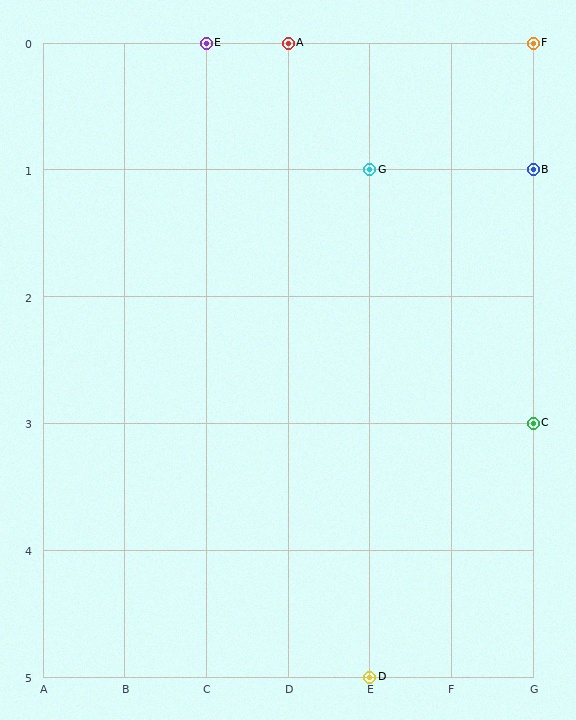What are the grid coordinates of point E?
Point E is at grid coordinates (C, 0).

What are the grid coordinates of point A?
Point A is at grid coordinates (D, 0).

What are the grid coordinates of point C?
Point C is at grid coordinates (G, 3).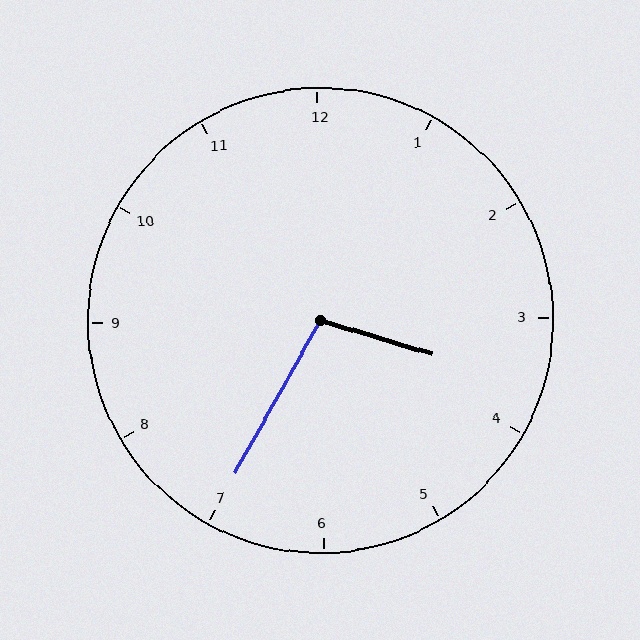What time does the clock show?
3:35.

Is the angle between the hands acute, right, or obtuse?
It is obtuse.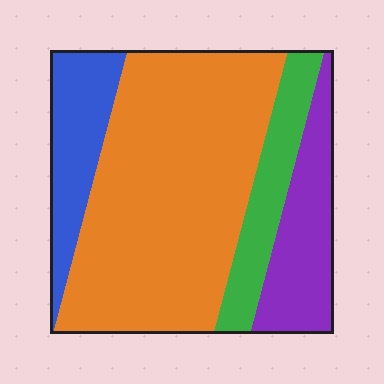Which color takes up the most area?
Orange, at roughly 55%.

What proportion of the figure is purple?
Purple covers 16% of the figure.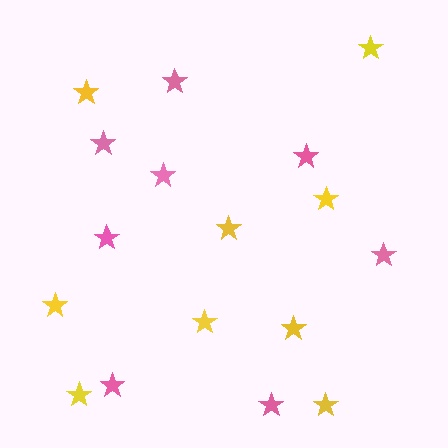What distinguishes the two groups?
There are 2 groups: one group of pink stars (8) and one group of yellow stars (9).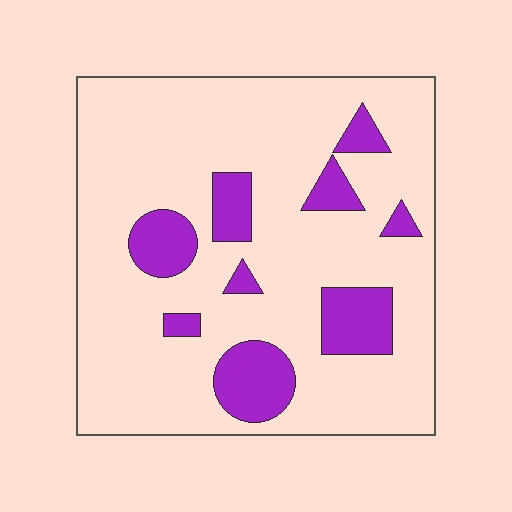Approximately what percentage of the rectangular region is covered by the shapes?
Approximately 20%.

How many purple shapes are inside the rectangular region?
9.